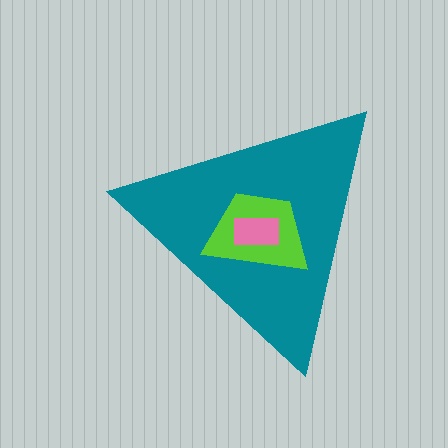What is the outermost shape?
The teal triangle.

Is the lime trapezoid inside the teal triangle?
Yes.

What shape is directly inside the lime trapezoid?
The pink rectangle.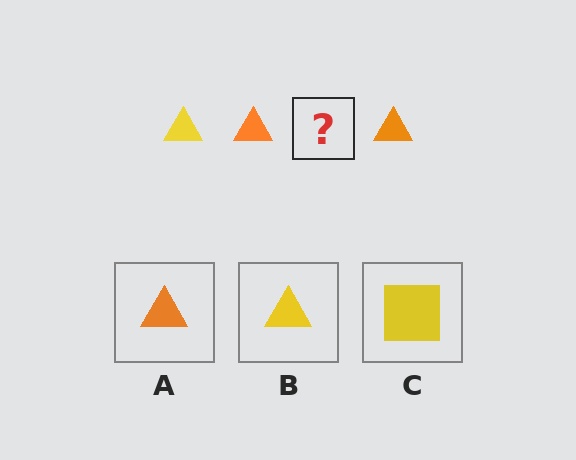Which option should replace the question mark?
Option B.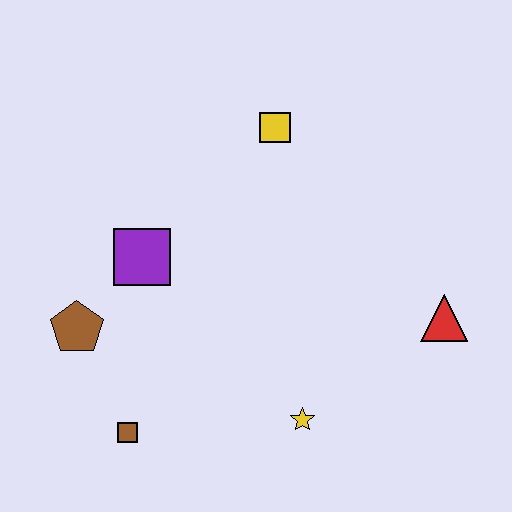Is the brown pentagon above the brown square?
Yes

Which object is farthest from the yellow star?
The yellow square is farthest from the yellow star.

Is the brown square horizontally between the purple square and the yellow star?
No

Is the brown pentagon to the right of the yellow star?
No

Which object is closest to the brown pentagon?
The purple square is closest to the brown pentagon.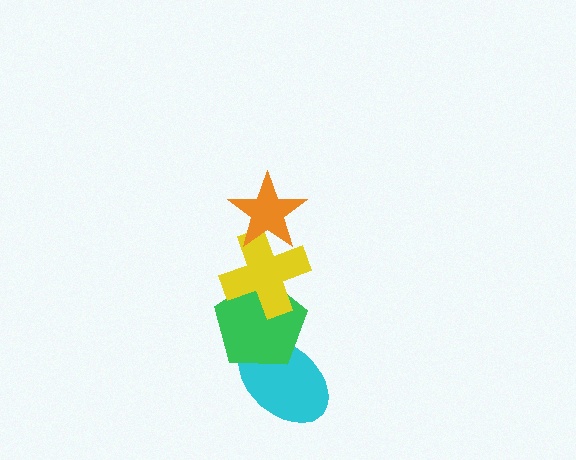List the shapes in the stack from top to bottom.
From top to bottom: the orange star, the yellow cross, the green pentagon, the cyan ellipse.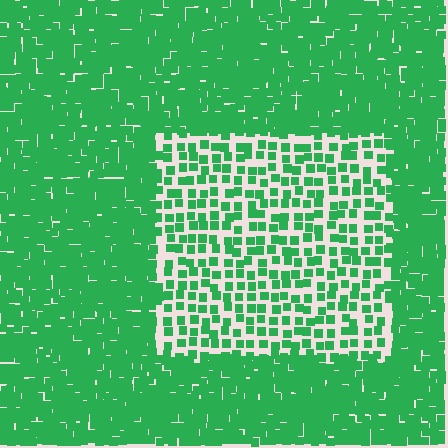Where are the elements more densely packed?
The elements are more densely packed outside the rectangle boundary.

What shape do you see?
I see a rectangle.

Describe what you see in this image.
The image contains small green elements arranged at two different densities. A rectangle-shaped region is visible where the elements are less densely packed than the surrounding area.